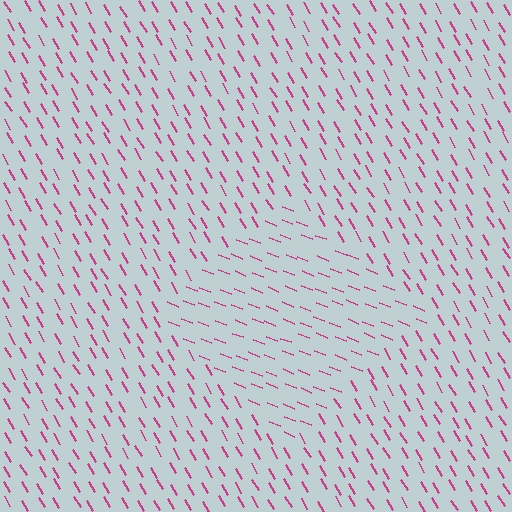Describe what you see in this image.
The image is filled with small magenta line segments. A diamond region in the image has lines oriented differently from the surrounding lines, creating a visible texture boundary.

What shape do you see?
I see a diamond.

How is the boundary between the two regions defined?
The boundary is defined purely by a change in line orientation (approximately 37 degrees difference). All lines are the same color and thickness.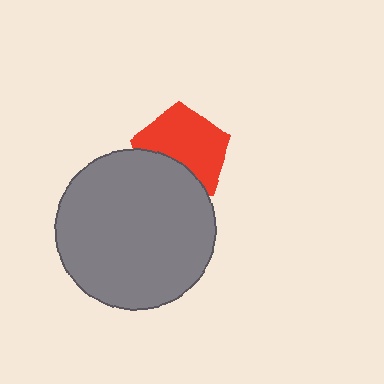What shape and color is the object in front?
The object in front is a gray circle.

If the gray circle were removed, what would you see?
You would see the complete red pentagon.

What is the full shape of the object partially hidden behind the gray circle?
The partially hidden object is a red pentagon.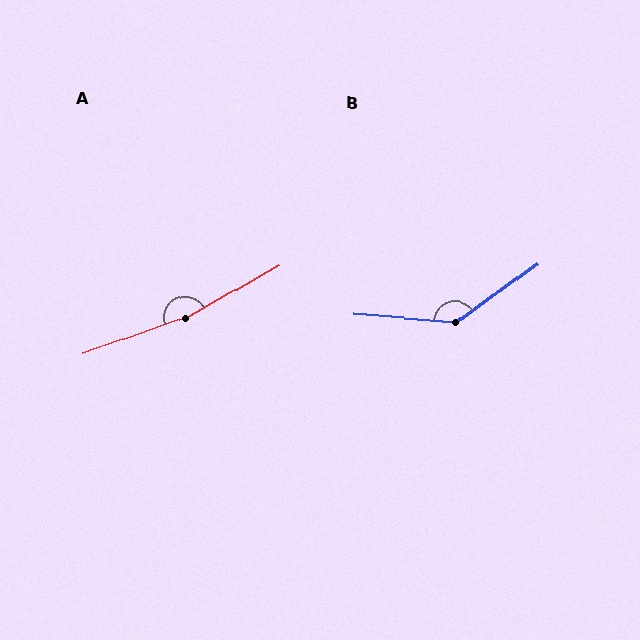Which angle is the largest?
A, at approximately 170 degrees.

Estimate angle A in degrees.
Approximately 170 degrees.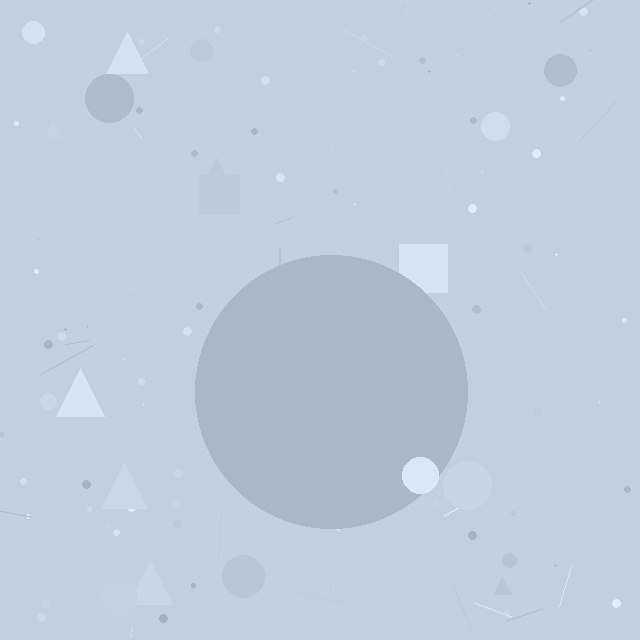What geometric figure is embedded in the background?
A circle is embedded in the background.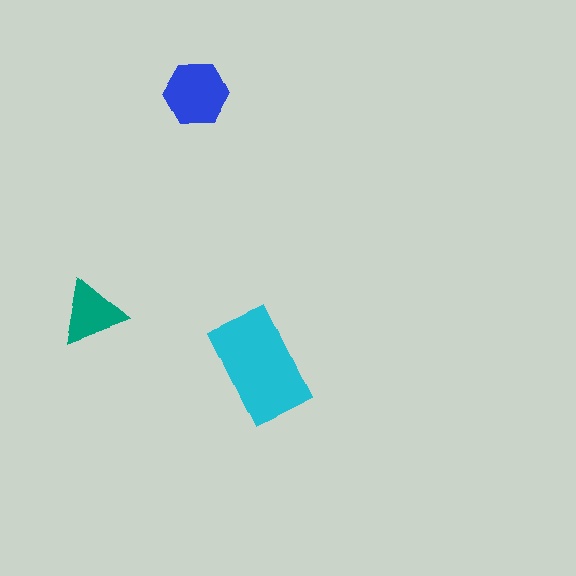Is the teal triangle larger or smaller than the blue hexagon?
Smaller.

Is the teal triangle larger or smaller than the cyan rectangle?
Smaller.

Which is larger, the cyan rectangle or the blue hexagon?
The cyan rectangle.